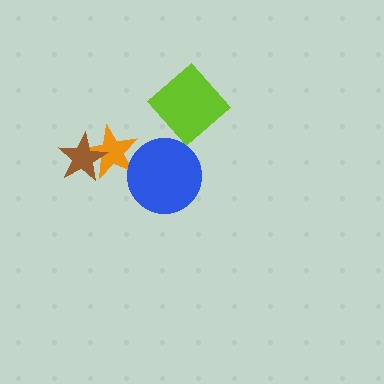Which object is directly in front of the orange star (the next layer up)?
The brown star is directly in front of the orange star.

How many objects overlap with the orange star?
2 objects overlap with the orange star.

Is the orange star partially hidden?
Yes, it is partially covered by another shape.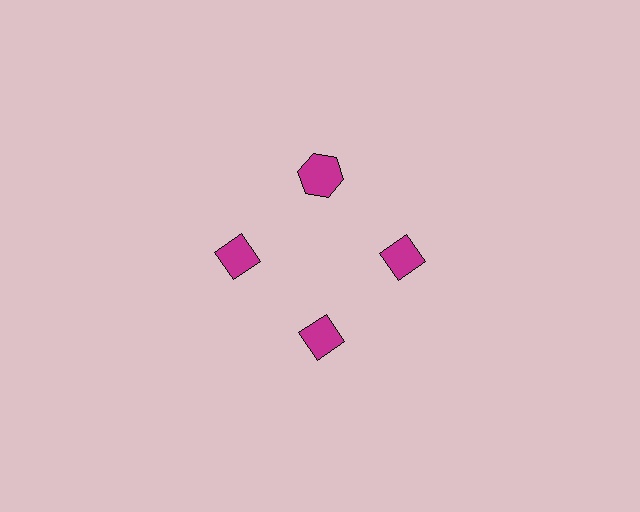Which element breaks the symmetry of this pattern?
The magenta hexagon at roughly the 12 o'clock position breaks the symmetry. All other shapes are magenta diamonds.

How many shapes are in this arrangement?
There are 4 shapes arranged in a ring pattern.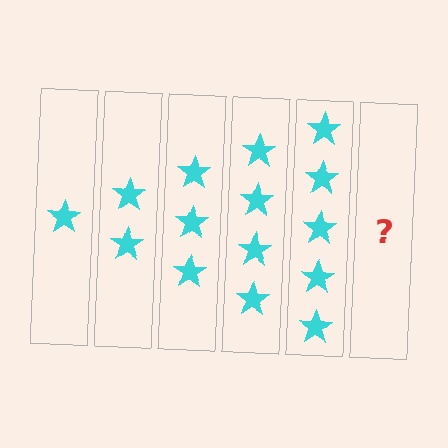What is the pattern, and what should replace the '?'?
The pattern is that each step adds one more star. The '?' should be 6 stars.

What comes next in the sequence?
The next element should be 6 stars.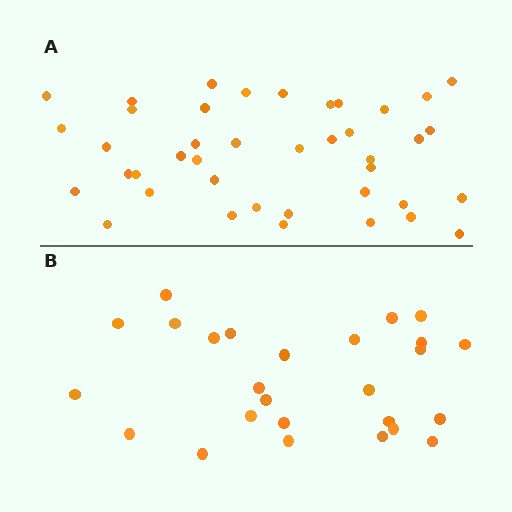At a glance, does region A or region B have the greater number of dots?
Region A (the top region) has more dots.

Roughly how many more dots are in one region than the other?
Region A has approximately 15 more dots than region B.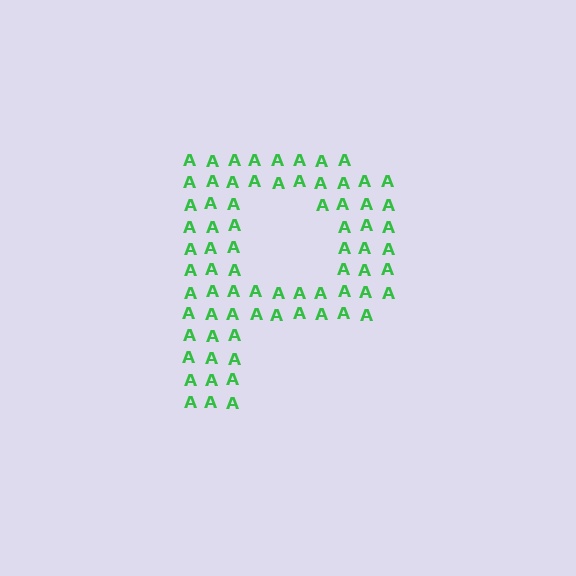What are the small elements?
The small elements are letter A's.